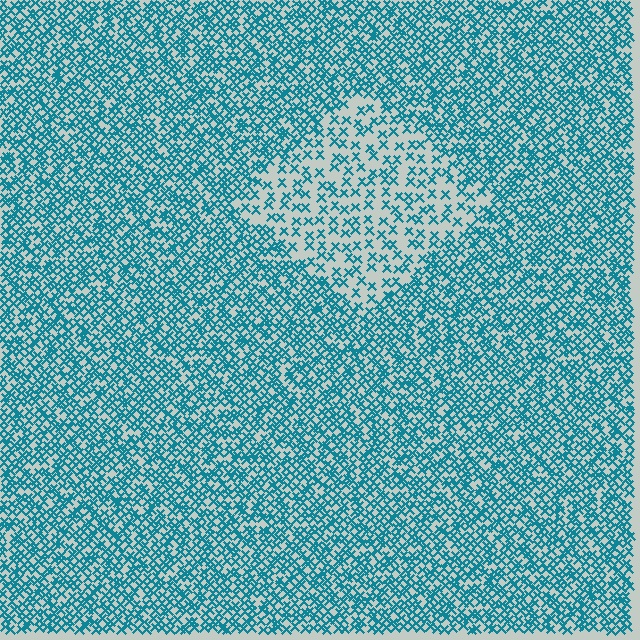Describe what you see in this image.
The image contains small teal elements arranged at two different densities. A diamond-shaped region is visible where the elements are less densely packed than the surrounding area.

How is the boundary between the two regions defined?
The boundary is defined by a change in element density (approximately 2.3x ratio). All elements are the same color, size, and shape.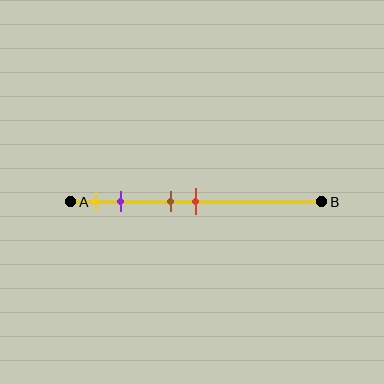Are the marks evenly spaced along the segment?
No, the marks are not evenly spaced.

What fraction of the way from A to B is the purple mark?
The purple mark is approximately 20% (0.2) of the way from A to B.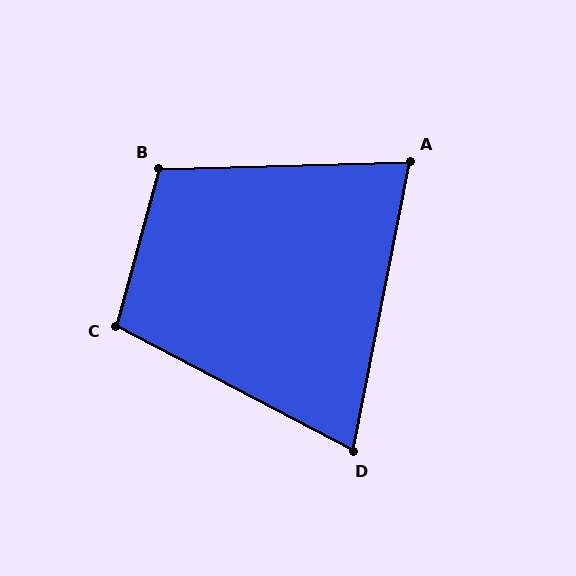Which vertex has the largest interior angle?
B, at approximately 107 degrees.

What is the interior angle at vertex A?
Approximately 77 degrees (acute).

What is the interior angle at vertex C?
Approximately 103 degrees (obtuse).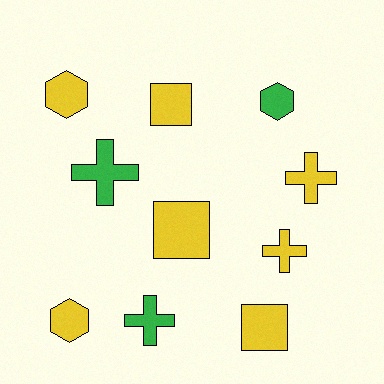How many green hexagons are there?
There is 1 green hexagon.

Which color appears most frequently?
Yellow, with 7 objects.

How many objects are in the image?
There are 10 objects.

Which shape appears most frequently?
Cross, with 4 objects.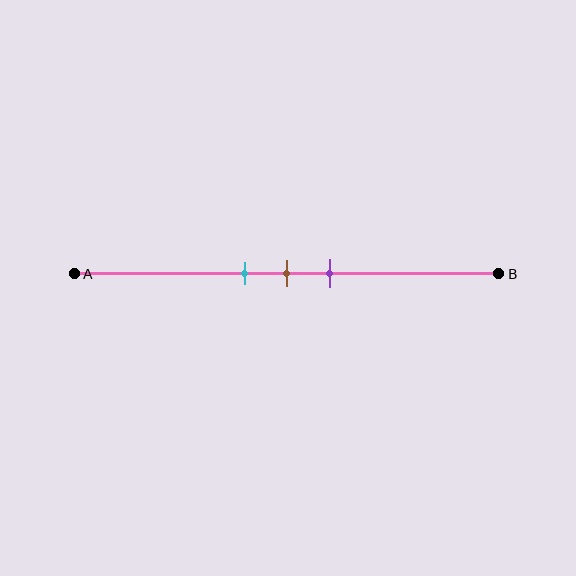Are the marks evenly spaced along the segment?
Yes, the marks are approximately evenly spaced.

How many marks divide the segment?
There are 3 marks dividing the segment.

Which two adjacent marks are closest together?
The cyan and brown marks are the closest adjacent pair.